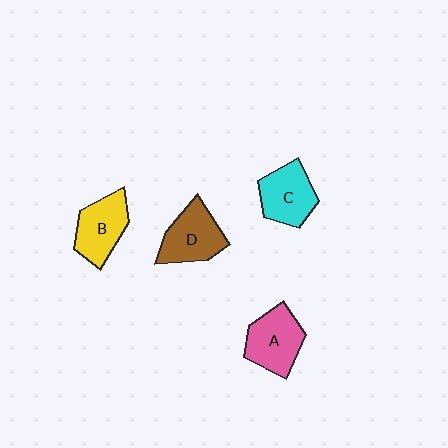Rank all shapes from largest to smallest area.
From largest to smallest: A (pink), D (brown), B (yellow), C (cyan).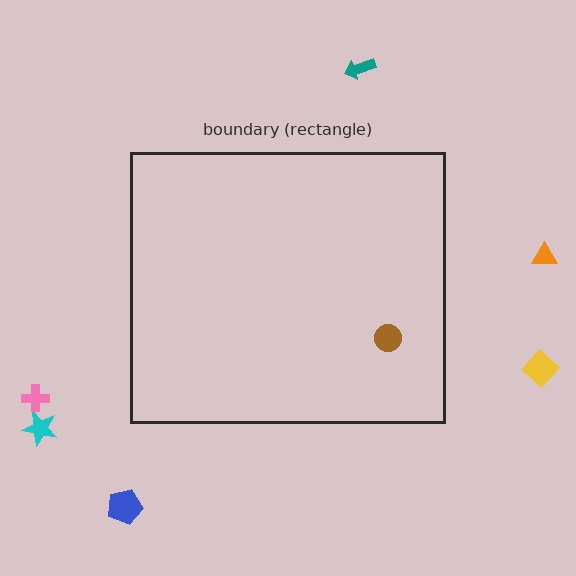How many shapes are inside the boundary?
1 inside, 6 outside.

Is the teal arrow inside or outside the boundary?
Outside.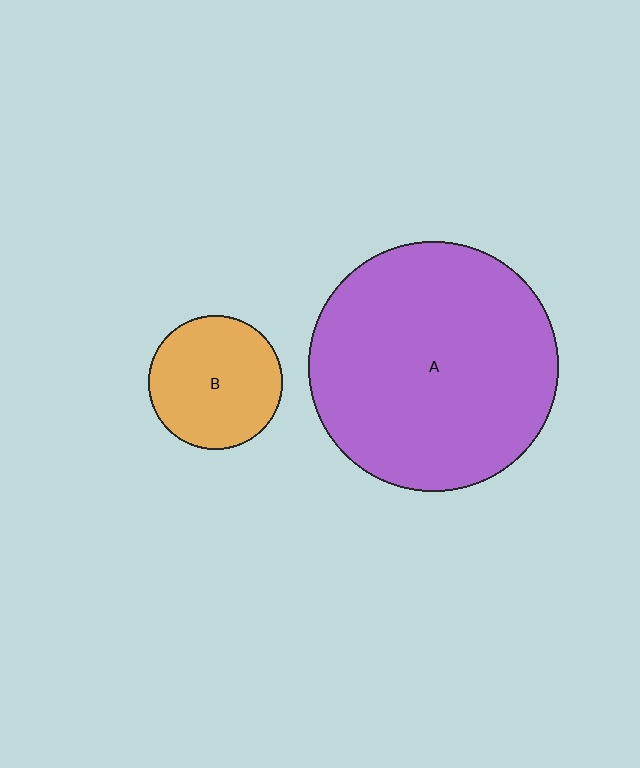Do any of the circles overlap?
No, none of the circles overlap.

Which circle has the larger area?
Circle A (purple).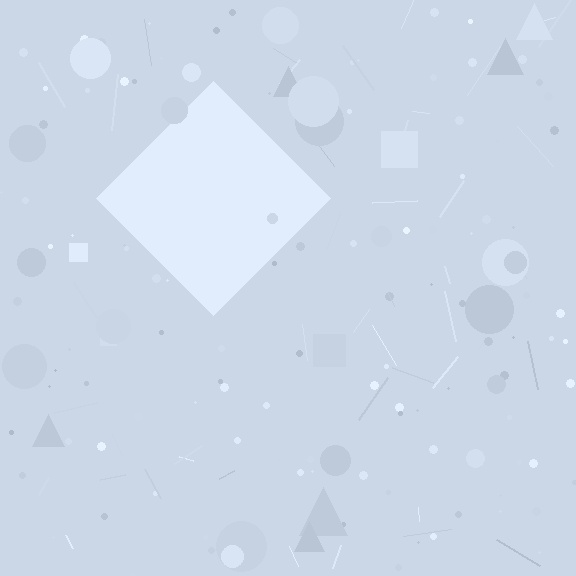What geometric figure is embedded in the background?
A diamond is embedded in the background.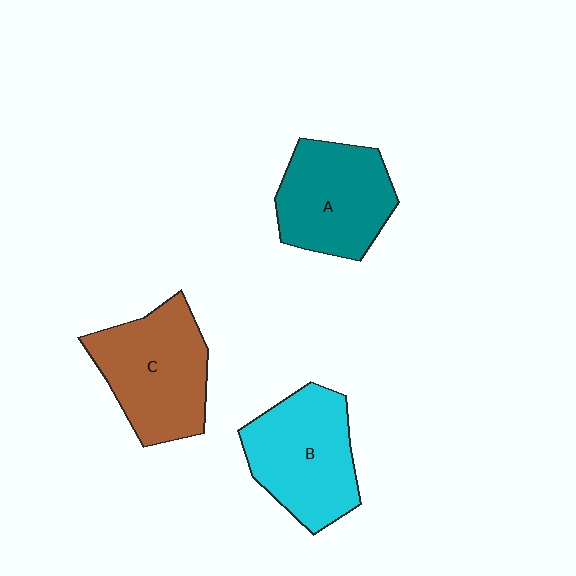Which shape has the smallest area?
Shape A (teal).